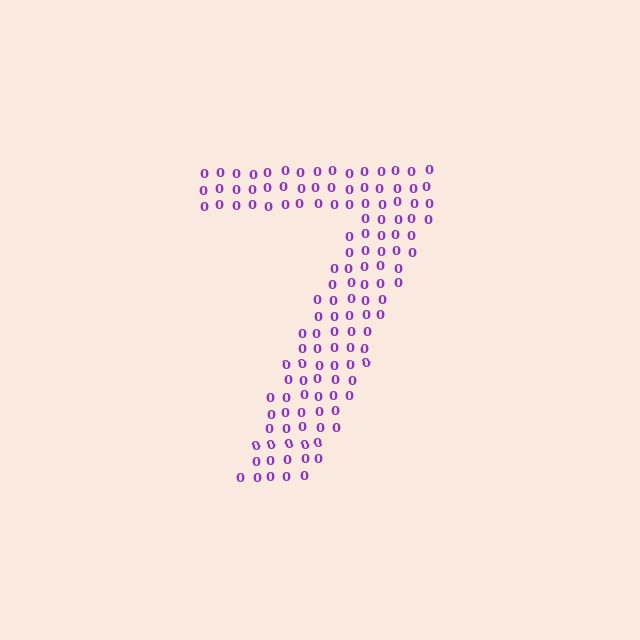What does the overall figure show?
The overall figure shows the digit 7.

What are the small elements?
The small elements are digit 0's.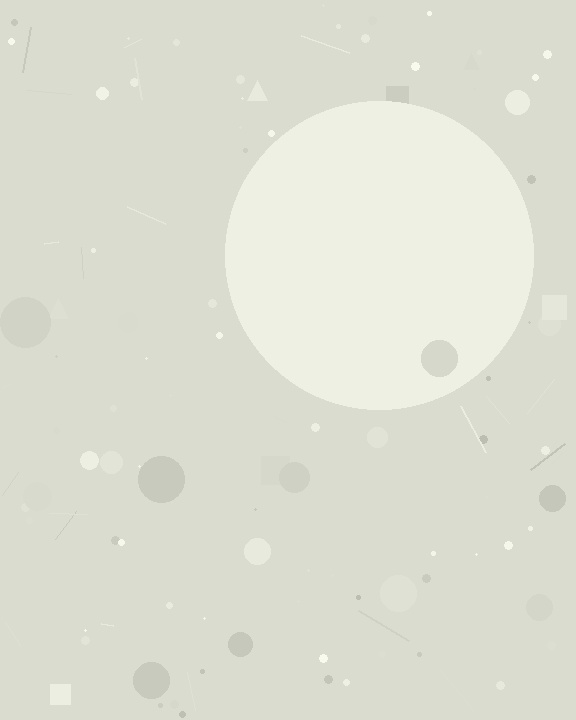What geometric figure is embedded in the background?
A circle is embedded in the background.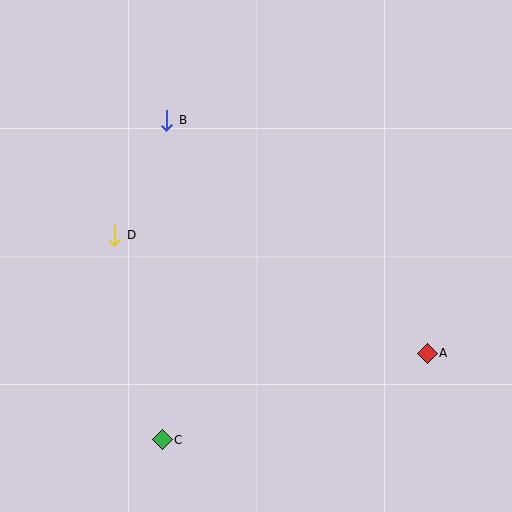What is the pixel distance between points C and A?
The distance between C and A is 279 pixels.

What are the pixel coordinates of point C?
Point C is at (162, 440).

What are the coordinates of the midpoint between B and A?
The midpoint between B and A is at (297, 237).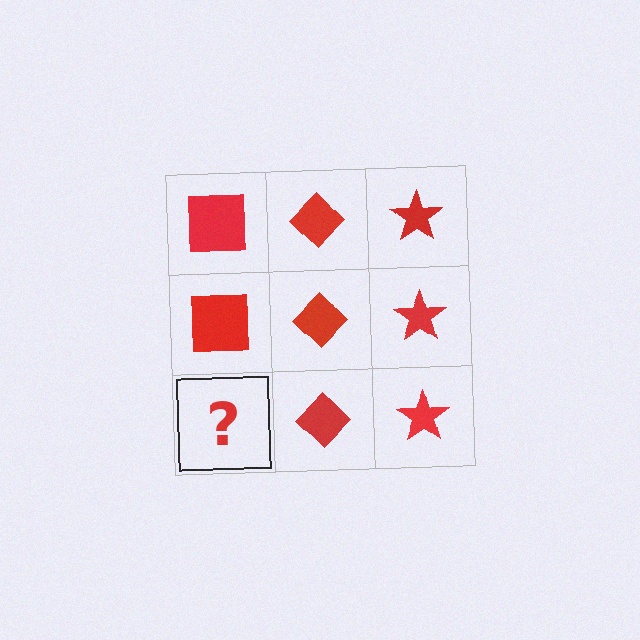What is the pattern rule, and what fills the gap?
The rule is that each column has a consistent shape. The gap should be filled with a red square.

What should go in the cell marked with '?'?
The missing cell should contain a red square.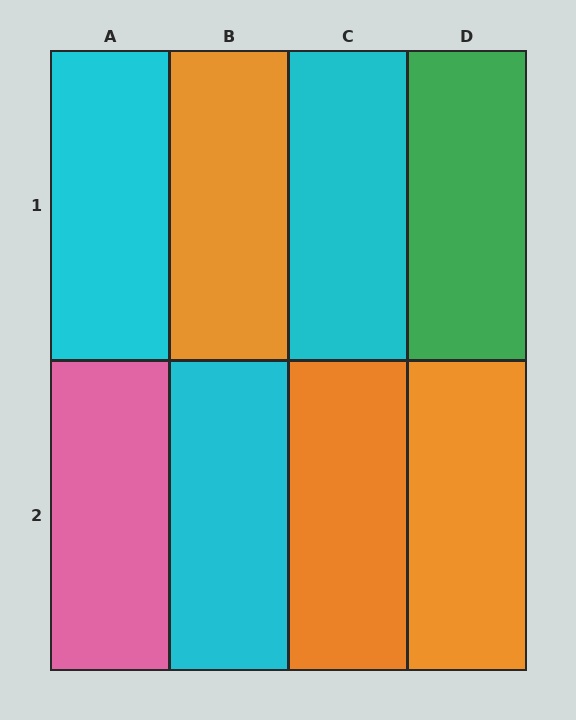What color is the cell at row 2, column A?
Pink.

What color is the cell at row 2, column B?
Cyan.